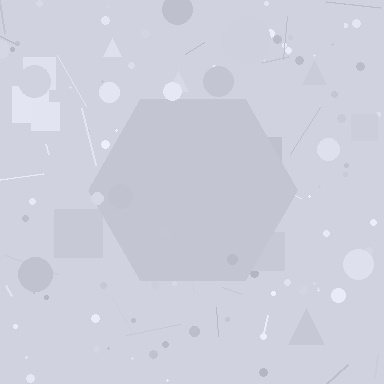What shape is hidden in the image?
A hexagon is hidden in the image.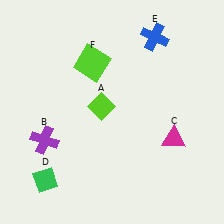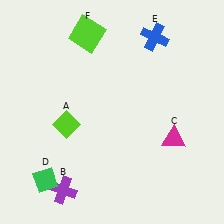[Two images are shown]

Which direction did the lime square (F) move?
The lime square (F) moved up.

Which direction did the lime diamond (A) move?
The lime diamond (A) moved left.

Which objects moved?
The objects that moved are: the lime diamond (A), the purple cross (B), the lime square (F).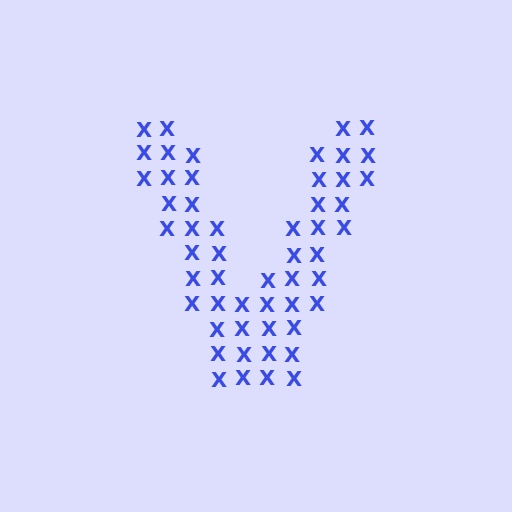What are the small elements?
The small elements are letter X's.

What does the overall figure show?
The overall figure shows the letter V.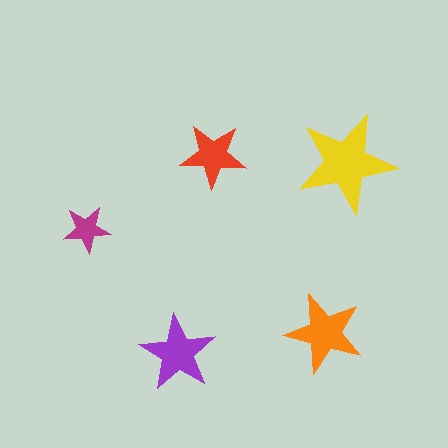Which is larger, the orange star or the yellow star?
The yellow one.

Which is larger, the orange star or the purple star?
The orange one.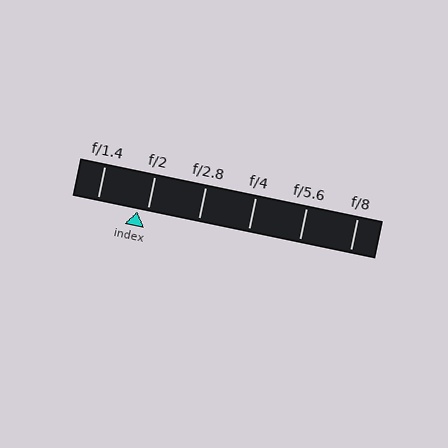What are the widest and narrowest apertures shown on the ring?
The widest aperture shown is f/1.4 and the narrowest is f/8.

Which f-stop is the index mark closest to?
The index mark is closest to f/2.